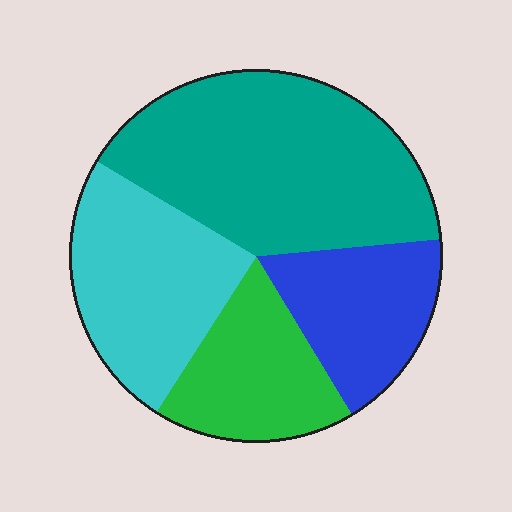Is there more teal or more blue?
Teal.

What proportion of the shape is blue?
Blue covers about 20% of the shape.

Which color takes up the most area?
Teal, at roughly 40%.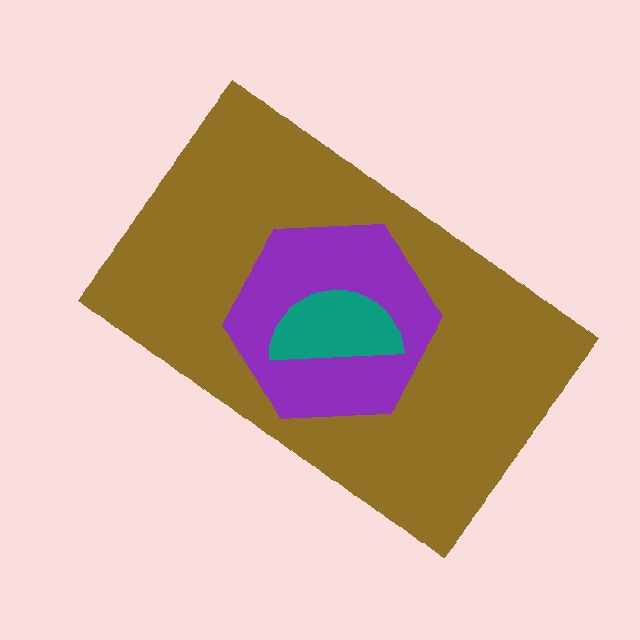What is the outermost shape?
The brown rectangle.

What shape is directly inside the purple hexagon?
The teal semicircle.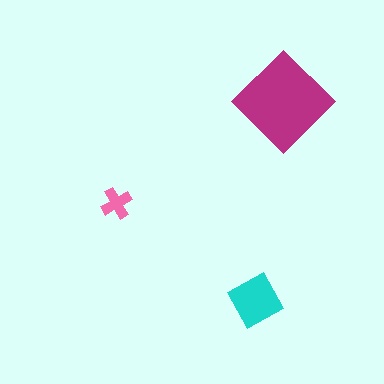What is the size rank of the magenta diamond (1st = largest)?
1st.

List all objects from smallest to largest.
The pink cross, the cyan square, the magenta diamond.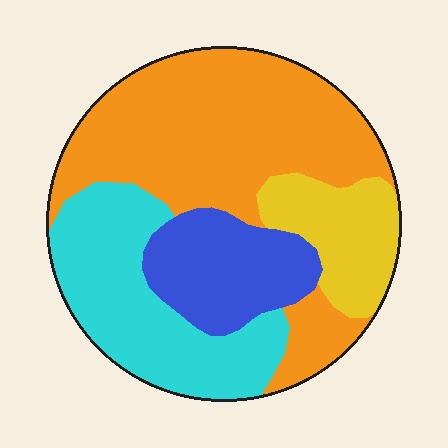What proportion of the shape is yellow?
Yellow takes up about one eighth (1/8) of the shape.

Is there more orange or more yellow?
Orange.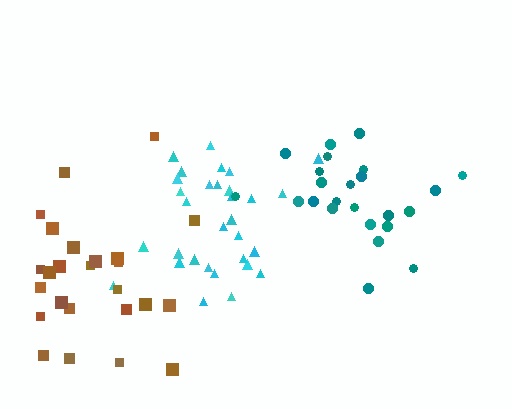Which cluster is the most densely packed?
Cyan.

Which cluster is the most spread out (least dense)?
Brown.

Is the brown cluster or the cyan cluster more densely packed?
Cyan.